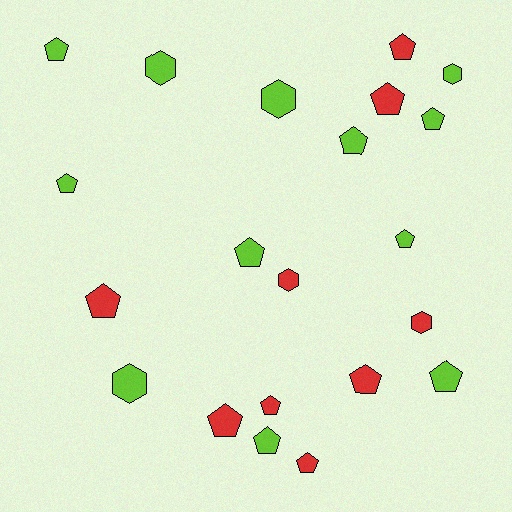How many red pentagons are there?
There are 7 red pentagons.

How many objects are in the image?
There are 21 objects.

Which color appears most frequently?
Lime, with 12 objects.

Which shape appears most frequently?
Pentagon, with 15 objects.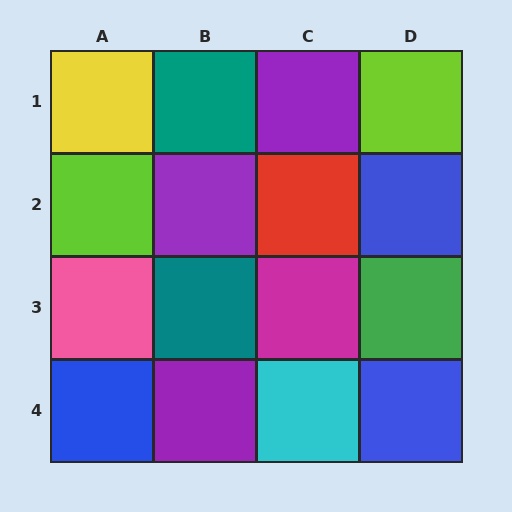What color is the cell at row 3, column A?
Pink.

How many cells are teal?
2 cells are teal.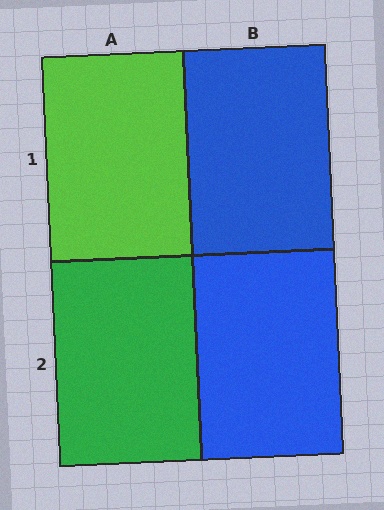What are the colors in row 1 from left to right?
Lime, blue.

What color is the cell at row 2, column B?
Blue.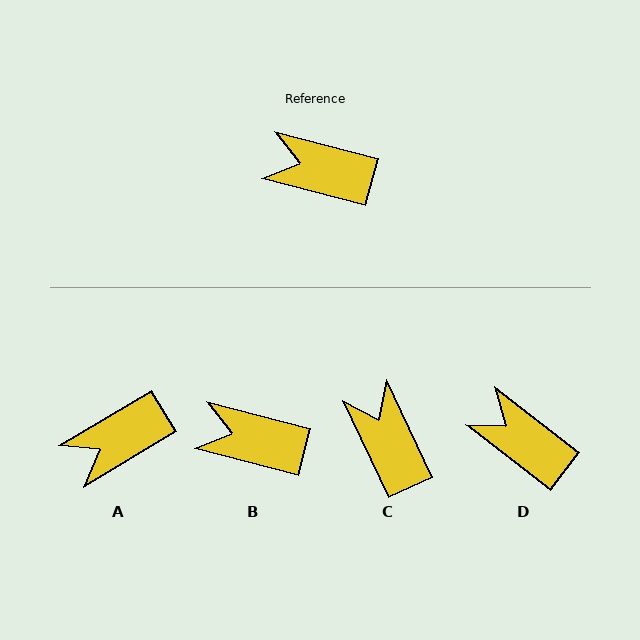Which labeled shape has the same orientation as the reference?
B.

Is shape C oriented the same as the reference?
No, it is off by about 51 degrees.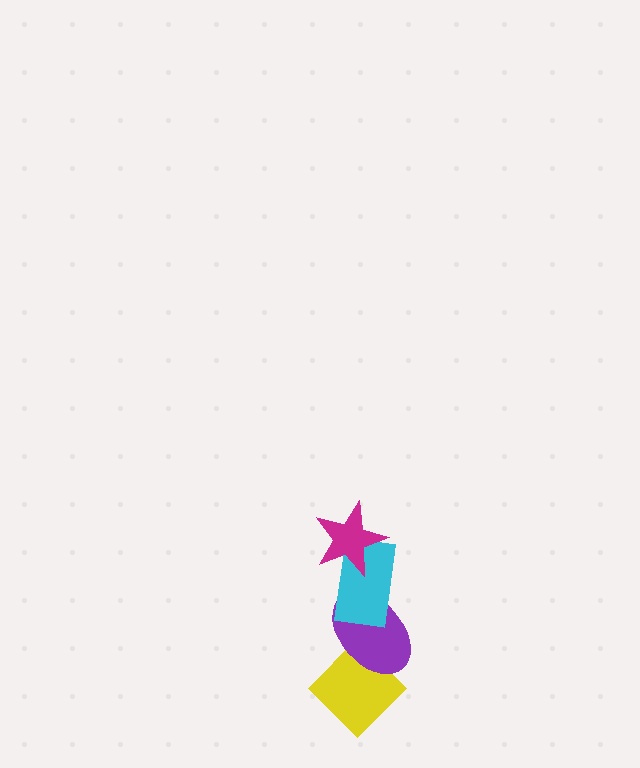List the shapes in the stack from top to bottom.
From top to bottom: the magenta star, the cyan rectangle, the purple ellipse, the yellow diamond.